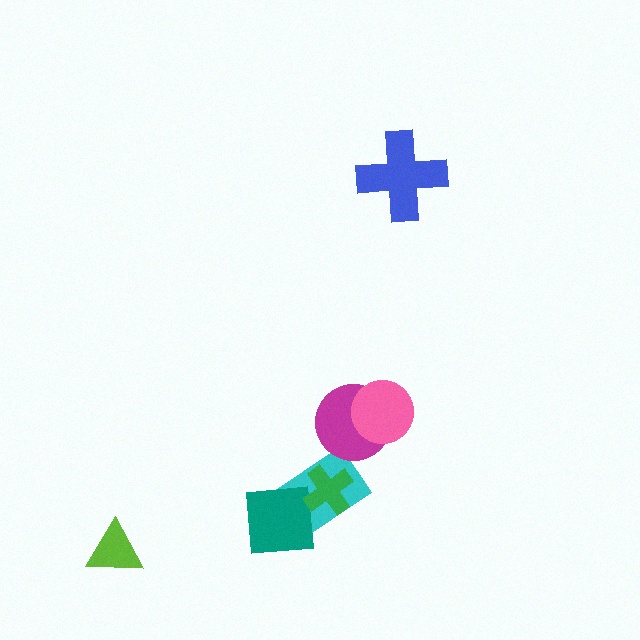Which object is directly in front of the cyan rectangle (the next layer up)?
The teal square is directly in front of the cyan rectangle.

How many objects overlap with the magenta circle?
1 object overlaps with the magenta circle.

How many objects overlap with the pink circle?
1 object overlaps with the pink circle.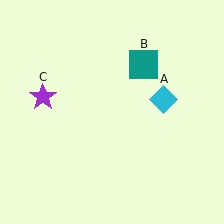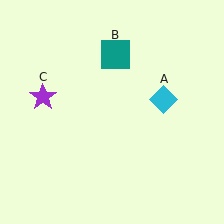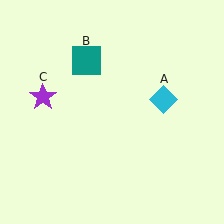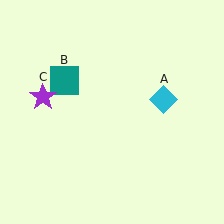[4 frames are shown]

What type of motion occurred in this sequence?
The teal square (object B) rotated counterclockwise around the center of the scene.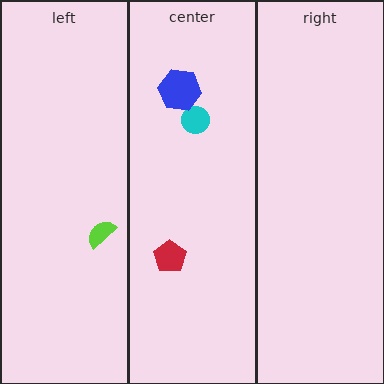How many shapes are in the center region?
3.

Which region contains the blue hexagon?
The center region.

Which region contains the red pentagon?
The center region.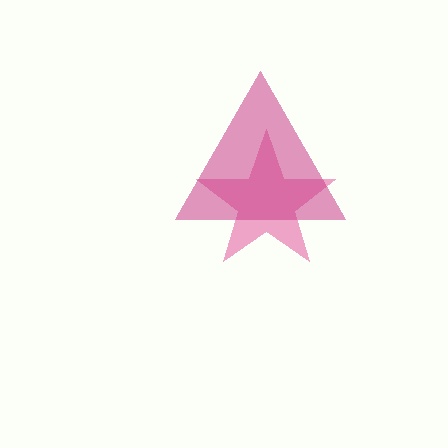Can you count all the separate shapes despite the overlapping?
Yes, there are 2 separate shapes.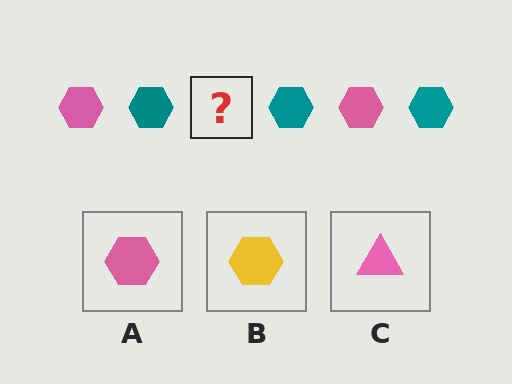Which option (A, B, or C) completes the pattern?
A.